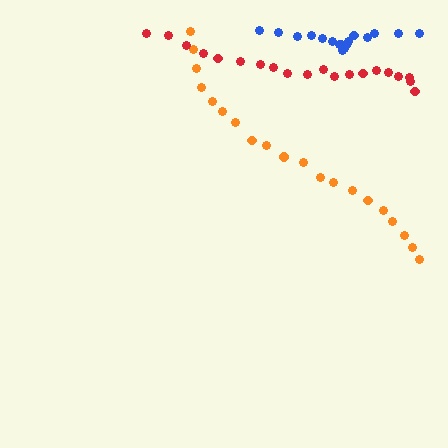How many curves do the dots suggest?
There are 3 distinct paths.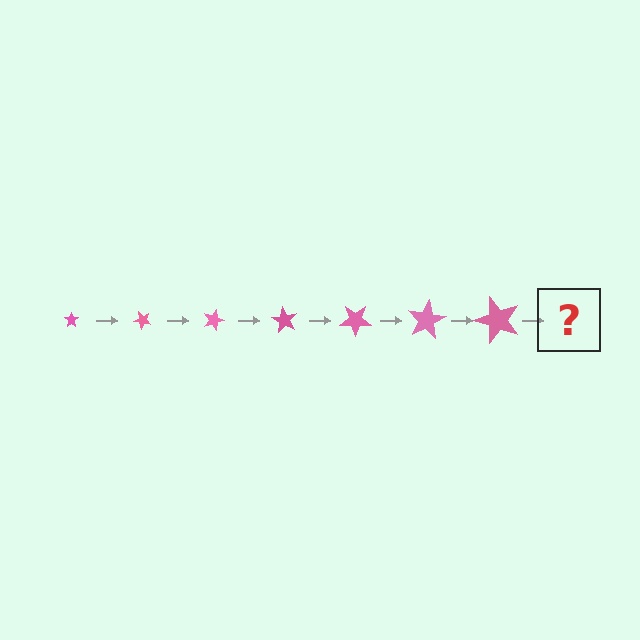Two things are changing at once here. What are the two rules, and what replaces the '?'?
The two rules are that the star grows larger each step and it rotates 45 degrees each step. The '?' should be a star, larger than the previous one and rotated 315 degrees from the start.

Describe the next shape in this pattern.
It should be a star, larger than the previous one and rotated 315 degrees from the start.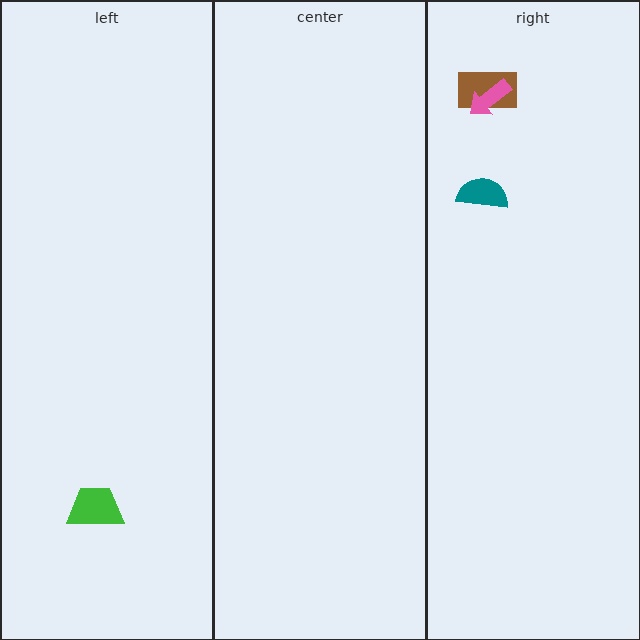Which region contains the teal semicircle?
The right region.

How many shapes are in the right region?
3.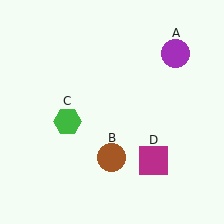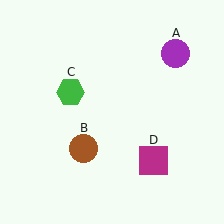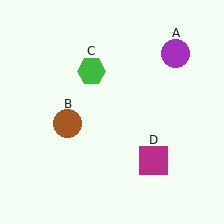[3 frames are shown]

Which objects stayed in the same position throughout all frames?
Purple circle (object A) and magenta square (object D) remained stationary.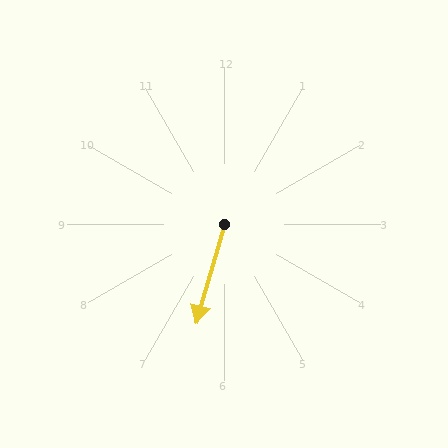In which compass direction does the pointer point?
South.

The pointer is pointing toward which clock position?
Roughly 7 o'clock.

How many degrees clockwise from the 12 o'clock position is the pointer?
Approximately 196 degrees.